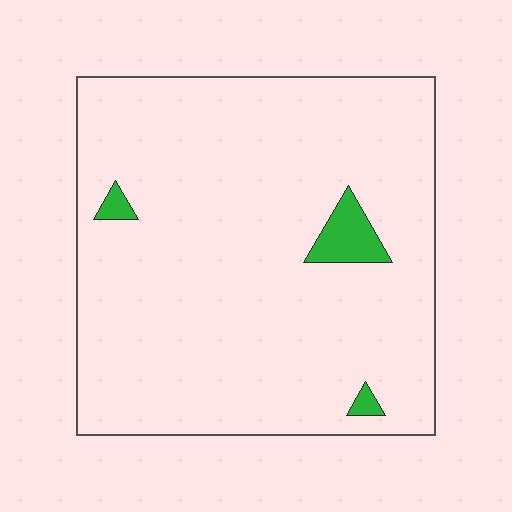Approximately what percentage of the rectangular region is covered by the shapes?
Approximately 5%.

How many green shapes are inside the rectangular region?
3.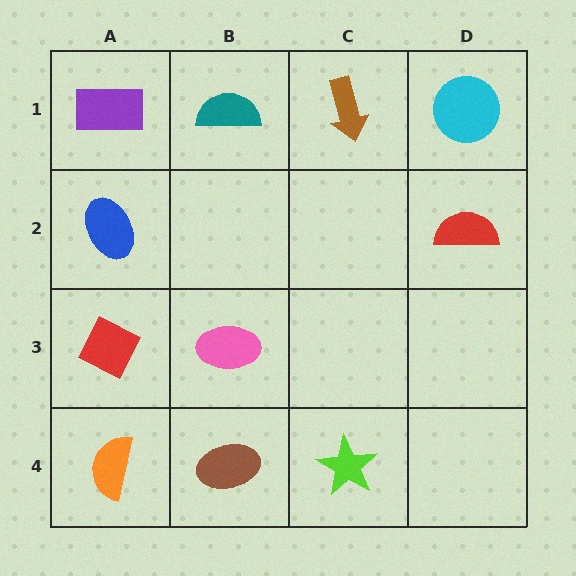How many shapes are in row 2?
2 shapes.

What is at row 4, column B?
A brown ellipse.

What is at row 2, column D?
A red semicircle.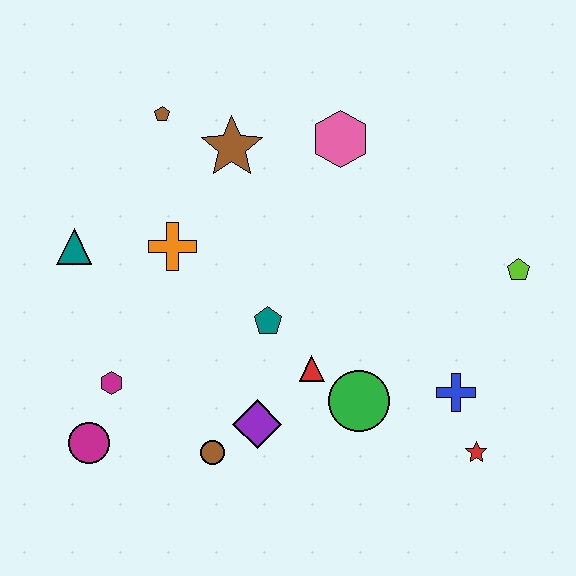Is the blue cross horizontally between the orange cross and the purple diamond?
No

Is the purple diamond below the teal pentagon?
Yes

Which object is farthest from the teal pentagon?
The lime pentagon is farthest from the teal pentagon.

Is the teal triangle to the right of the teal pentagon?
No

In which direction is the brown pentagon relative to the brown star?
The brown pentagon is to the left of the brown star.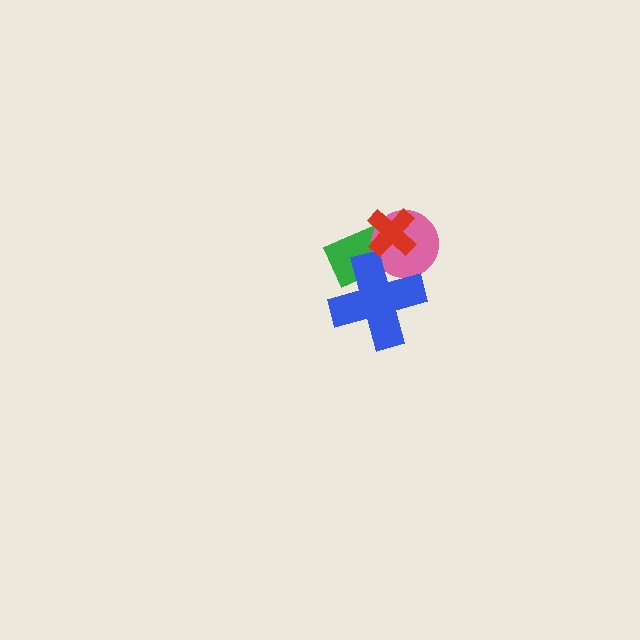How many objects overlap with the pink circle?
3 objects overlap with the pink circle.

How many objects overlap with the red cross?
2 objects overlap with the red cross.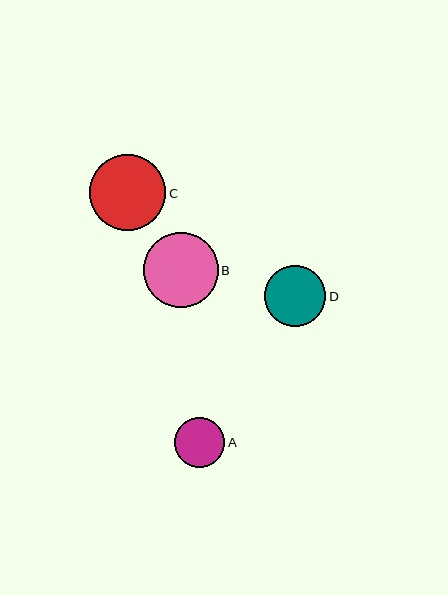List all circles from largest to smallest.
From largest to smallest: C, B, D, A.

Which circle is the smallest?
Circle A is the smallest with a size of approximately 50 pixels.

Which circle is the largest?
Circle C is the largest with a size of approximately 76 pixels.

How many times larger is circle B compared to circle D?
Circle B is approximately 1.2 times the size of circle D.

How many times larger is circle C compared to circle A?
Circle C is approximately 1.5 times the size of circle A.